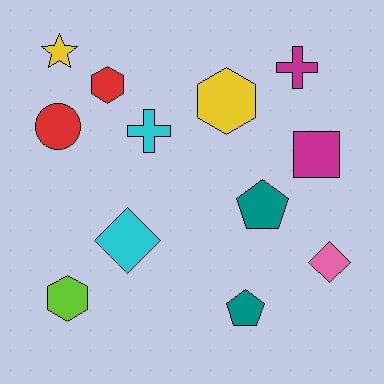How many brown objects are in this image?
There are no brown objects.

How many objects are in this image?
There are 12 objects.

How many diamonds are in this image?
There are 2 diamonds.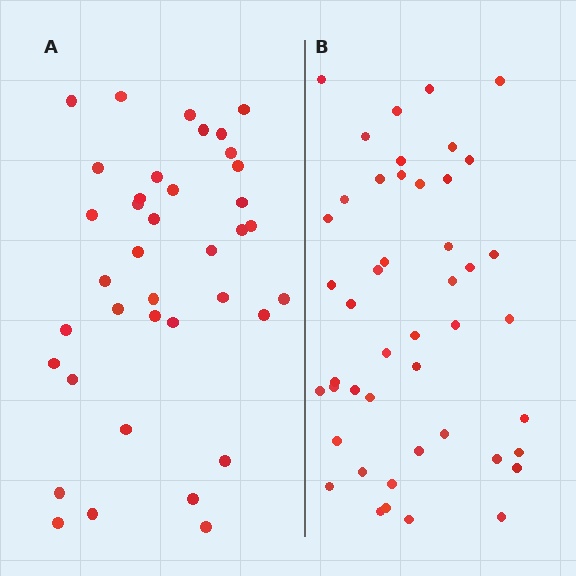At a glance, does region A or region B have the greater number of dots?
Region B (the right region) has more dots.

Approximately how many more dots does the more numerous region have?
Region B has roughly 8 or so more dots than region A.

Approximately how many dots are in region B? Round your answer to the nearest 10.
About 50 dots. (The exact count is 46, which rounds to 50.)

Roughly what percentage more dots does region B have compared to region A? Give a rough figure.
About 20% more.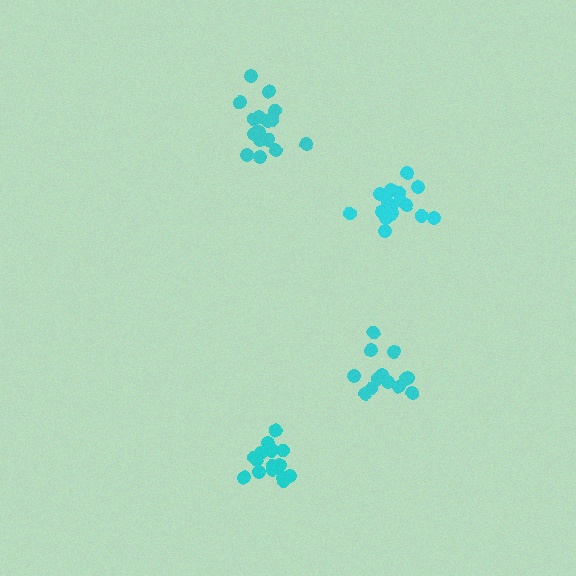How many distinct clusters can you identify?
There are 4 distinct clusters.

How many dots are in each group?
Group 1: 13 dots, Group 2: 15 dots, Group 3: 17 dots, Group 4: 18 dots (63 total).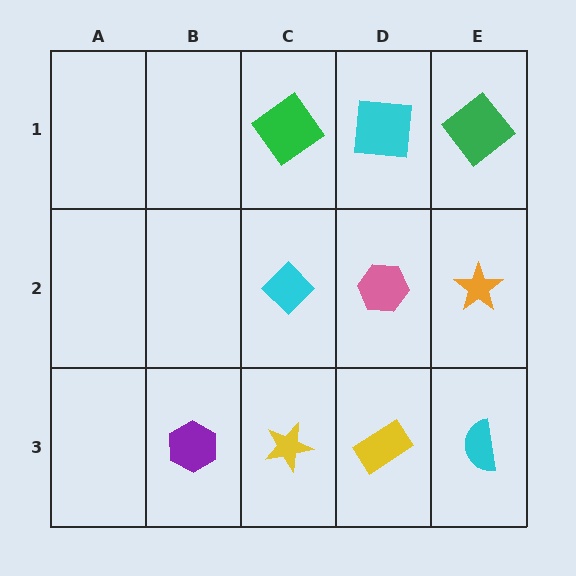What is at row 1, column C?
A green diamond.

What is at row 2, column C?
A cyan diamond.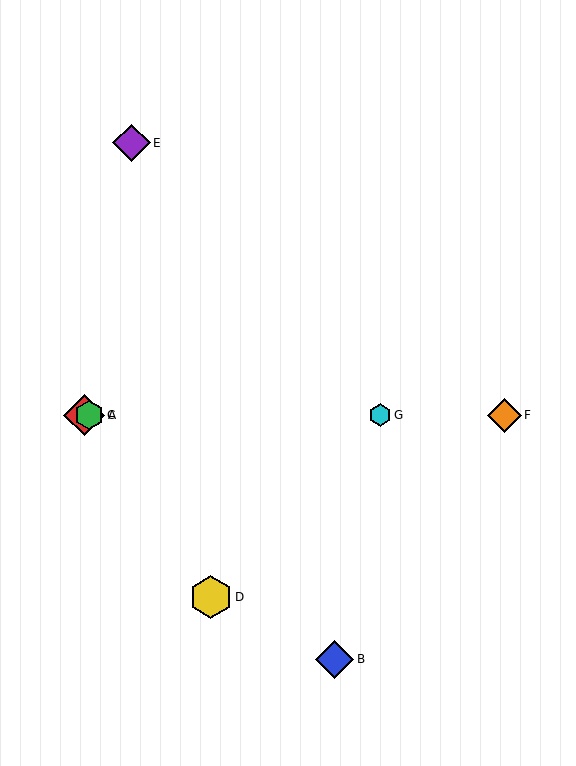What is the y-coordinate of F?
Object F is at y≈415.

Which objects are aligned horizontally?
Objects A, C, F, G are aligned horizontally.